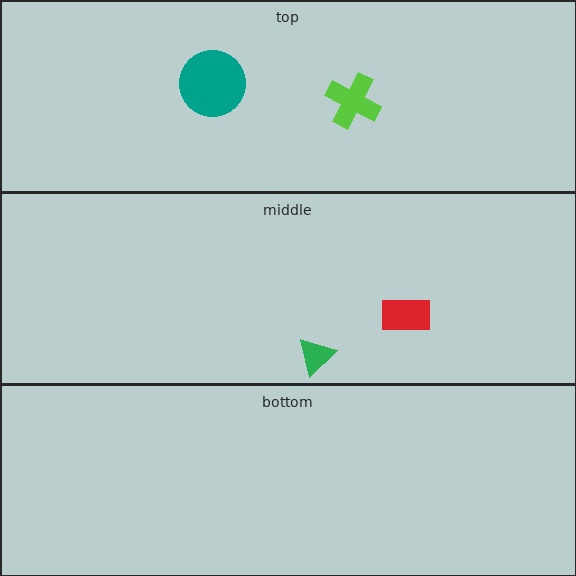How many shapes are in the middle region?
2.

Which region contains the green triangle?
The middle region.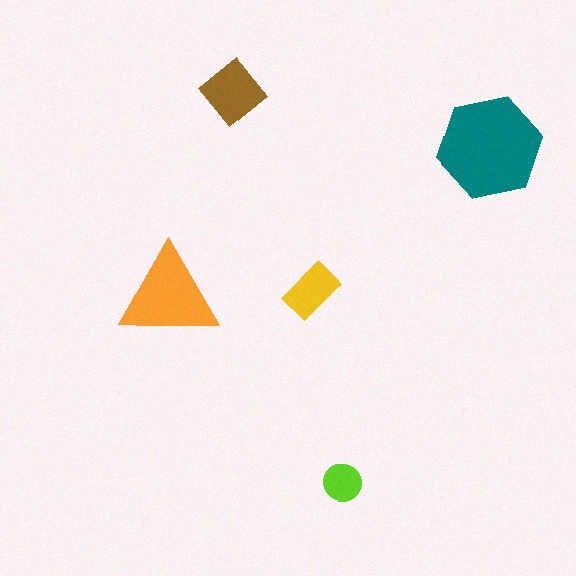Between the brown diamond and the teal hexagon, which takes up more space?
The teal hexagon.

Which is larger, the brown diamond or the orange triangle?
The orange triangle.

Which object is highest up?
The brown diamond is topmost.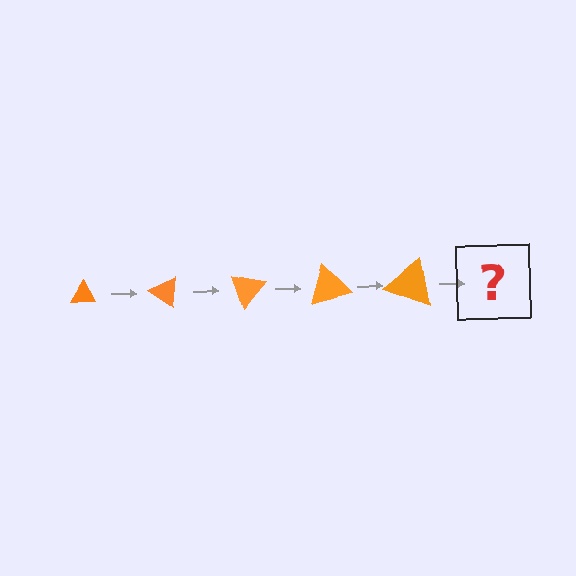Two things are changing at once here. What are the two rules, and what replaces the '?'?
The two rules are that the triangle grows larger each step and it rotates 35 degrees each step. The '?' should be a triangle, larger than the previous one and rotated 175 degrees from the start.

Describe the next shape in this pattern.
It should be a triangle, larger than the previous one and rotated 175 degrees from the start.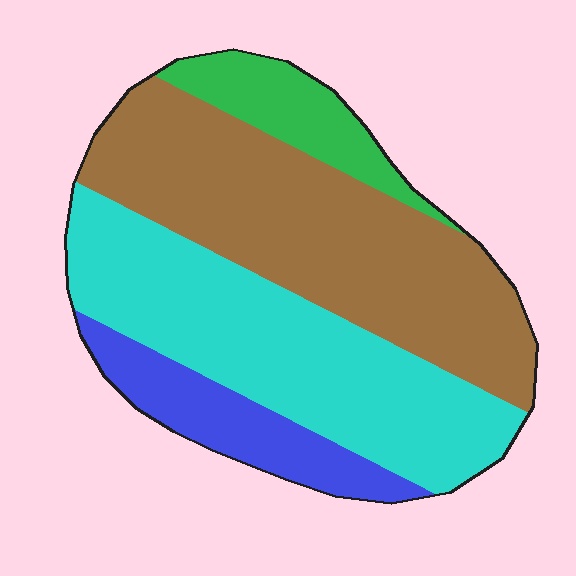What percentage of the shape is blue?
Blue covers roughly 15% of the shape.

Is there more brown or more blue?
Brown.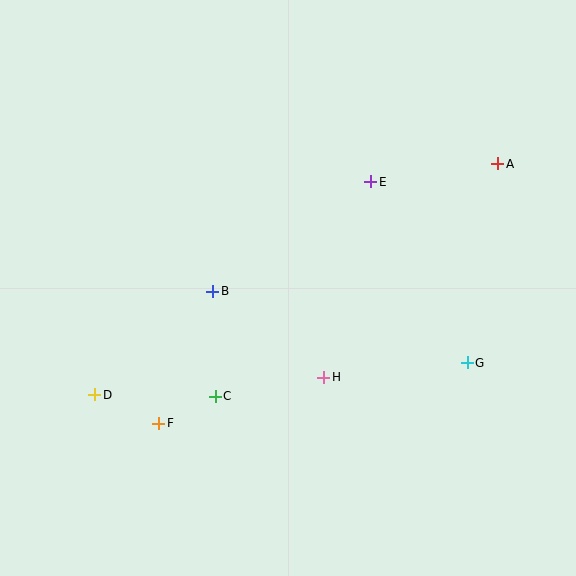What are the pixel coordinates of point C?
Point C is at (215, 396).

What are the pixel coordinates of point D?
Point D is at (95, 395).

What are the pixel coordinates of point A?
Point A is at (498, 164).